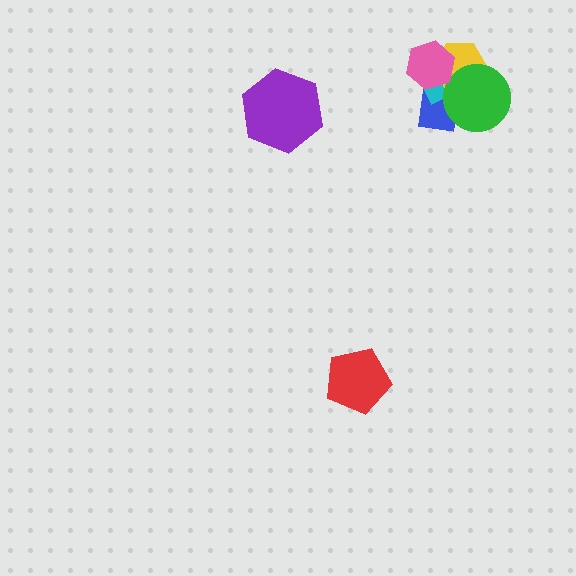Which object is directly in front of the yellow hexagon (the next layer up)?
The green circle is directly in front of the yellow hexagon.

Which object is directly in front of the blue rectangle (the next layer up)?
The cyan diamond is directly in front of the blue rectangle.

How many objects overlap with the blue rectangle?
4 objects overlap with the blue rectangle.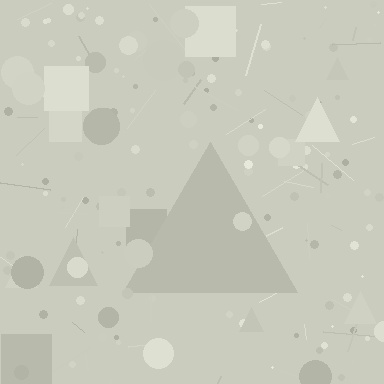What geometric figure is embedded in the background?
A triangle is embedded in the background.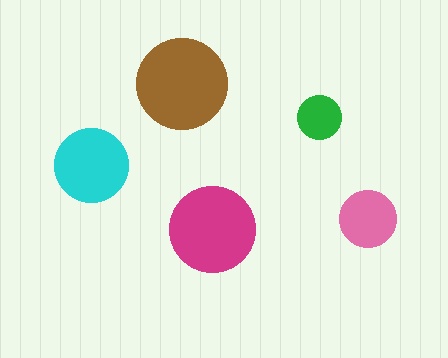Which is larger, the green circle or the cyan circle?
The cyan one.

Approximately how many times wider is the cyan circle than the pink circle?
About 1.5 times wider.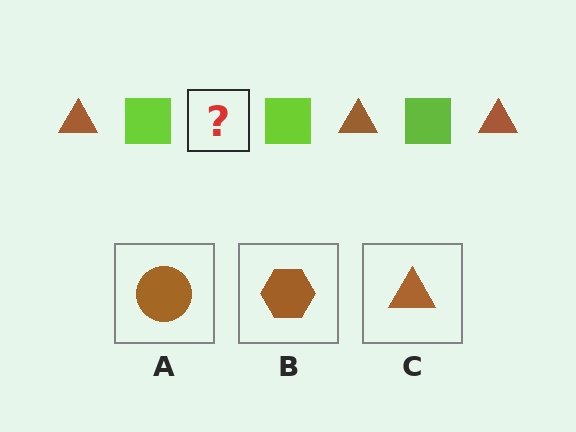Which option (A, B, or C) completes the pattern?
C.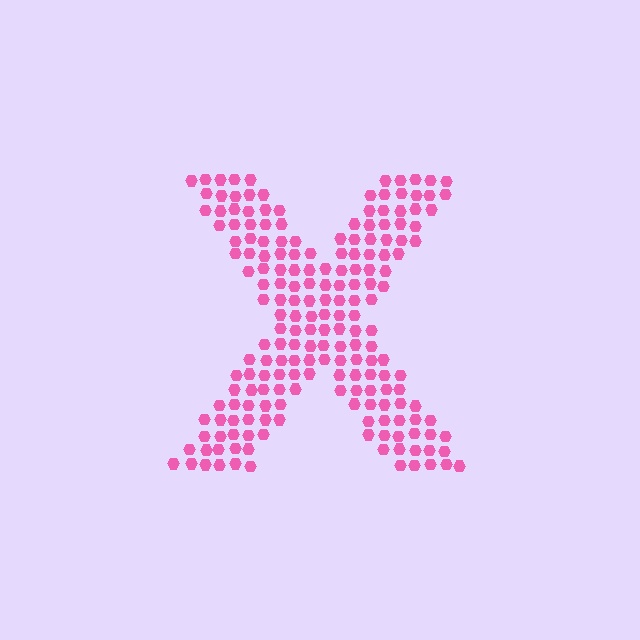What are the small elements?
The small elements are hexagons.